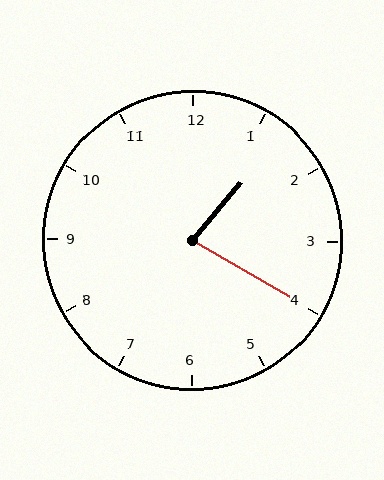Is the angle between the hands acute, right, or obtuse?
It is acute.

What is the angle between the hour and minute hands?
Approximately 80 degrees.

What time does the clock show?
1:20.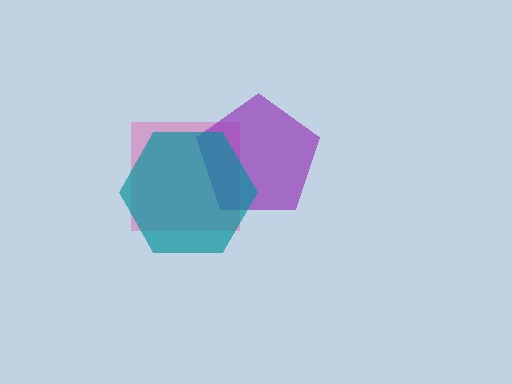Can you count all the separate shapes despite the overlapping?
Yes, there are 3 separate shapes.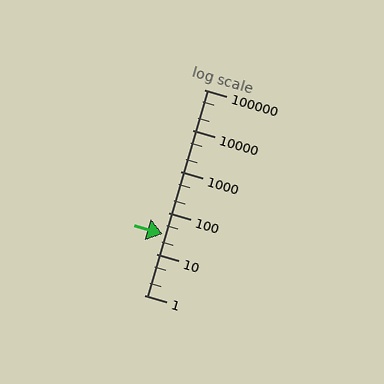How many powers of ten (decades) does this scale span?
The scale spans 5 decades, from 1 to 100000.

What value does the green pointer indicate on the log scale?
The pointer indicates approximately 31.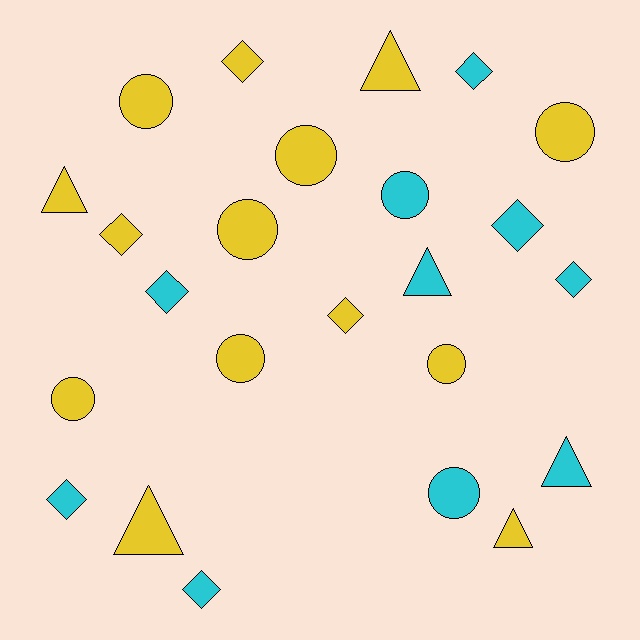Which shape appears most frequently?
Diamond, with 9 objects.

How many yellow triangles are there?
There are 4 yellow triangles.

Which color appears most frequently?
Yellow, with 14 objects.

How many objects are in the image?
There are 24 objects.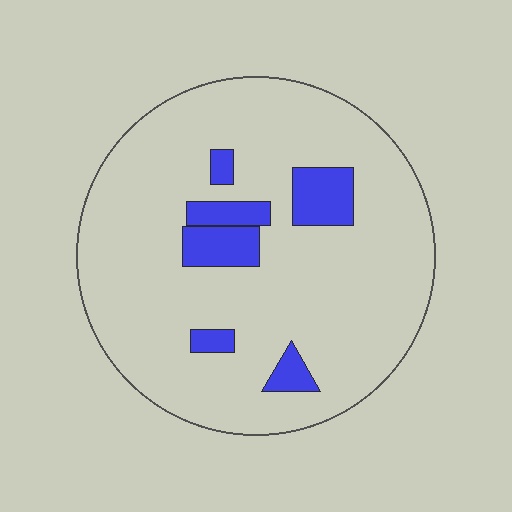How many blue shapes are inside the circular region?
6.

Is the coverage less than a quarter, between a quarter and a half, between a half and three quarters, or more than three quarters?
Less than a quarter.